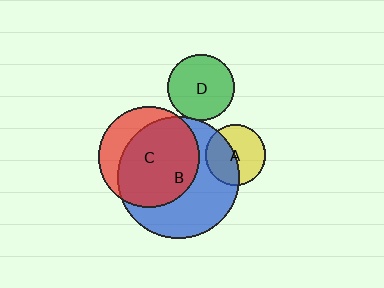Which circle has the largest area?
Circle B (blue).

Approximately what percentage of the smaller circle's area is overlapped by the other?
Approximately 70%.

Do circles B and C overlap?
Yes.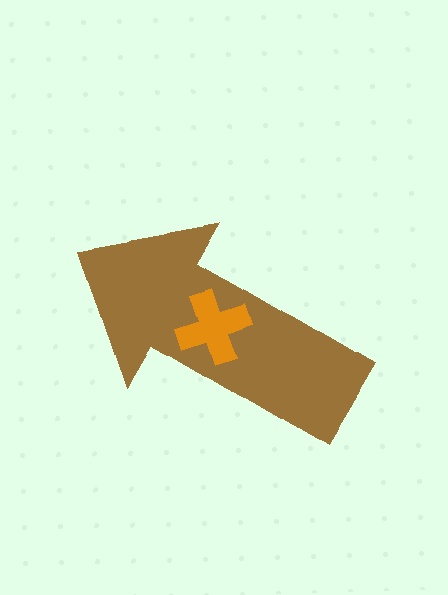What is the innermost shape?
The orange cross.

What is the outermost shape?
The brown arrow.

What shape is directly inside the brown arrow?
The orange cross.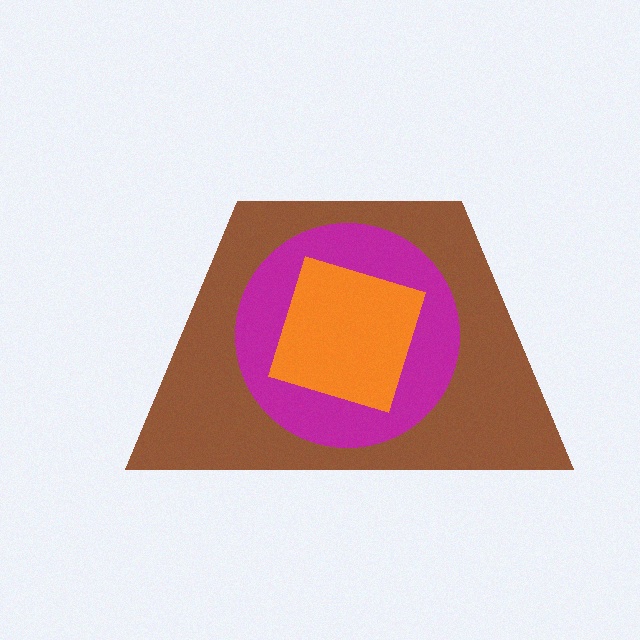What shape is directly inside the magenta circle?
The orange square.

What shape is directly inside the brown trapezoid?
The magenta circle.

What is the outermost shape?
The brown trapezoid.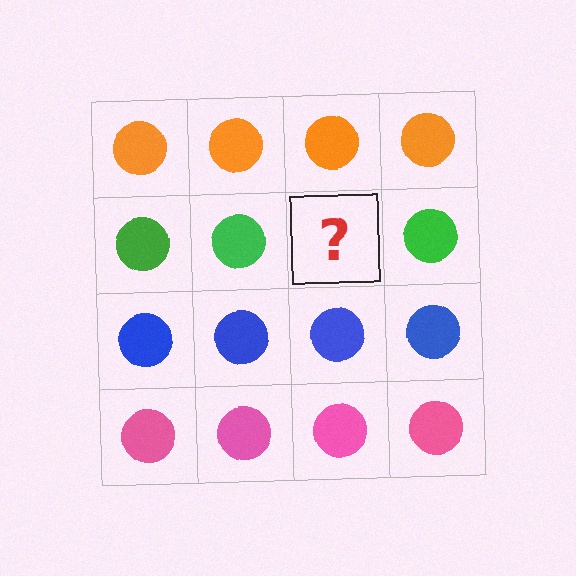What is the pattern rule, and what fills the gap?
The rule is that each row has a consistent color. The gap should be filled with a green circle.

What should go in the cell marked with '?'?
The missing cell should contain a green circle.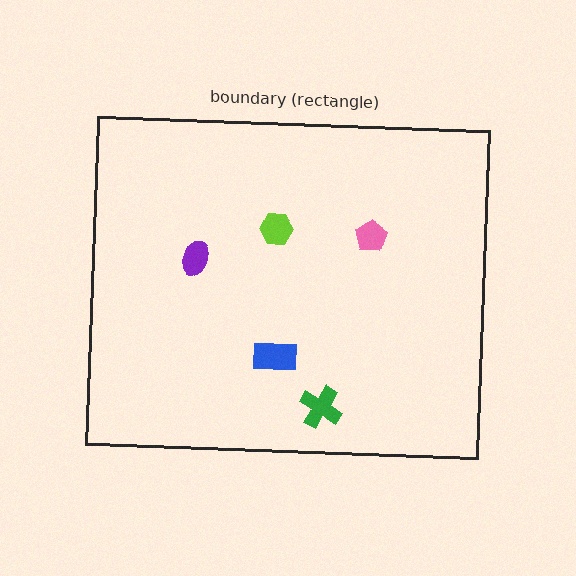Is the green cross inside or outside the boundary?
Inside.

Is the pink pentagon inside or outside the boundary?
Inside.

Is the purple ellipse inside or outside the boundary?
Inside.